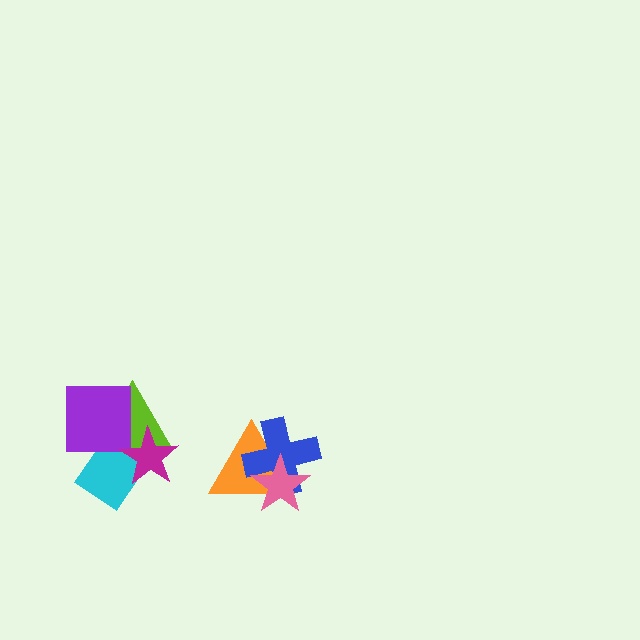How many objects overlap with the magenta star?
2 objects overlap with the magenta star.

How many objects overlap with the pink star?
2 objects overlap with the pink star.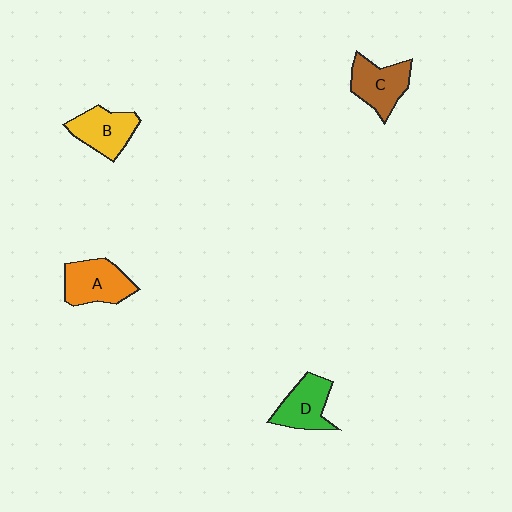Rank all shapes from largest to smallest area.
From largest to smallest: A (orange), C (brown), B (yellow), D (green).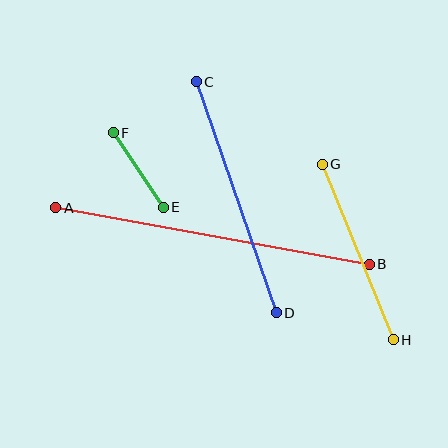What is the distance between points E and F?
The distance is approximately 90 pixels.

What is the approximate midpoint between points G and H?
The midpoint is at approximately (358, 252) pixels.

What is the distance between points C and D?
The distance is approximately 245 pixels.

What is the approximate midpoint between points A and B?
The midpoint is at approximately (212, 236) pixels.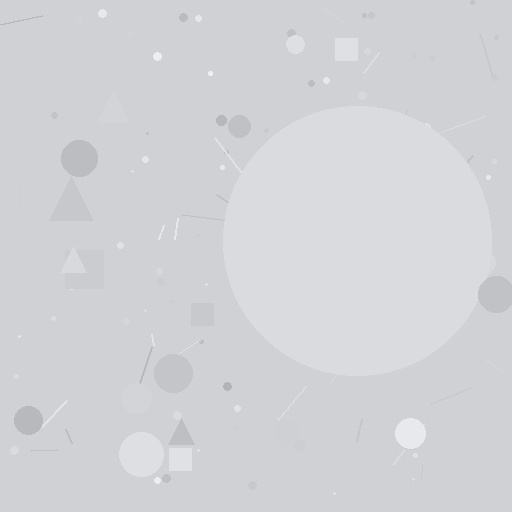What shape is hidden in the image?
A circle is hidden in the image.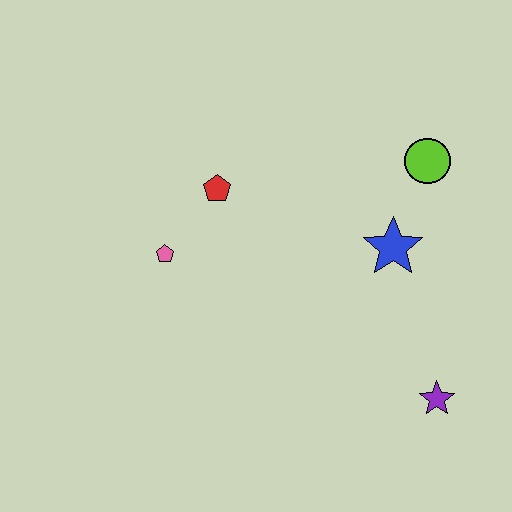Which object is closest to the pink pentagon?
The red pentagon is closest to the pink pentagon.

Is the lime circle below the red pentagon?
No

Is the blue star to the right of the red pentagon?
Yes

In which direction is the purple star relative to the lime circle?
The purple star is below the lime circle.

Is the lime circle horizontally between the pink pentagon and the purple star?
Yes